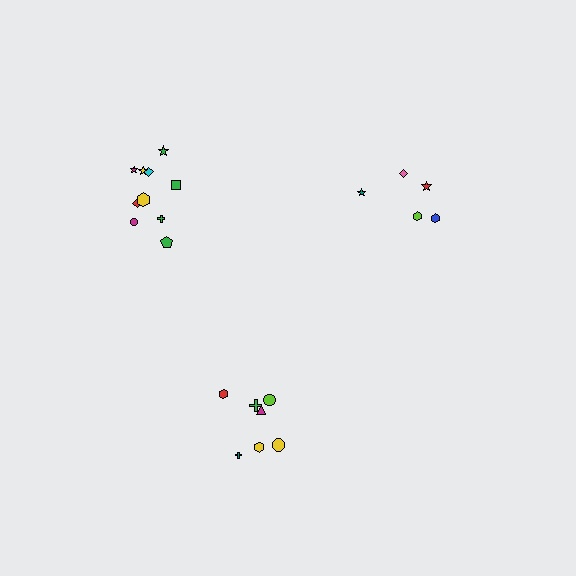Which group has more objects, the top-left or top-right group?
The top-left group.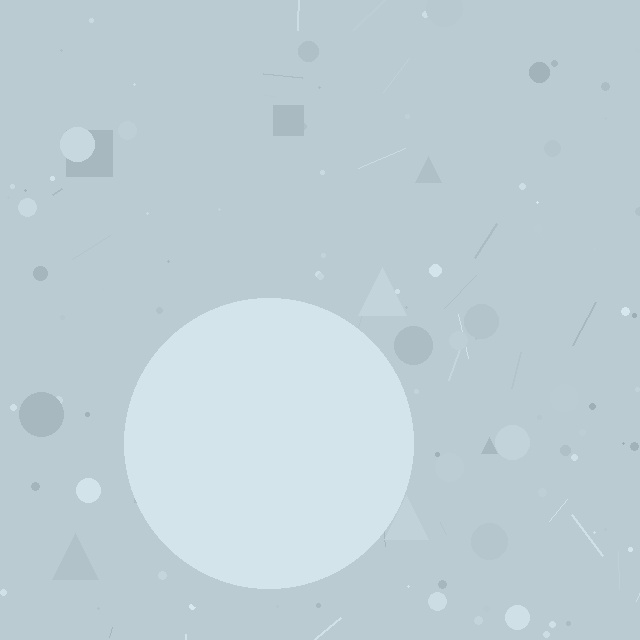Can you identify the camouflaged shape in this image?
The camouflaged shape is a circle.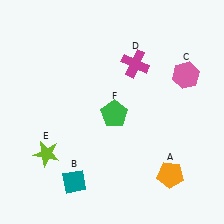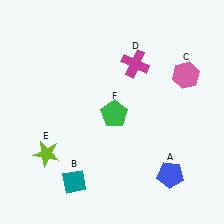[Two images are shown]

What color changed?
The pentagon (A) changed from orange in Image 1 to blue in Image 2.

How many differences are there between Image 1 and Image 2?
There is 1 difference between the two images.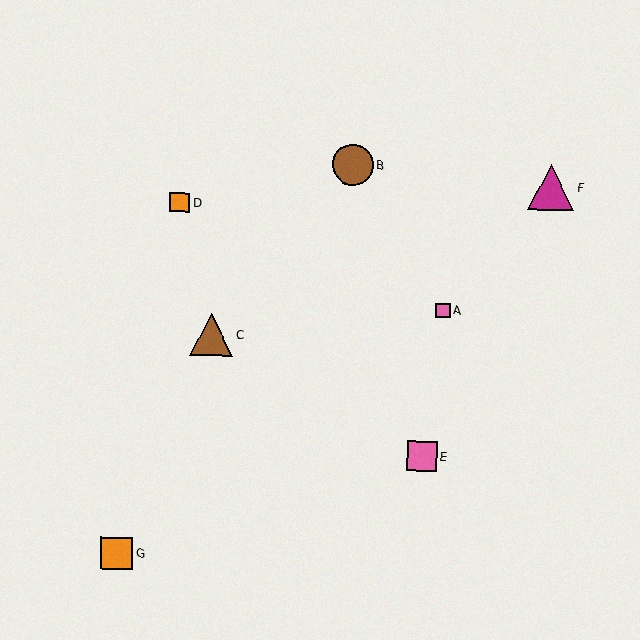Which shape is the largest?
The magenta triangle (labeled F) is the largest.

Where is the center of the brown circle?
The center of the brown circle is at (353, 165).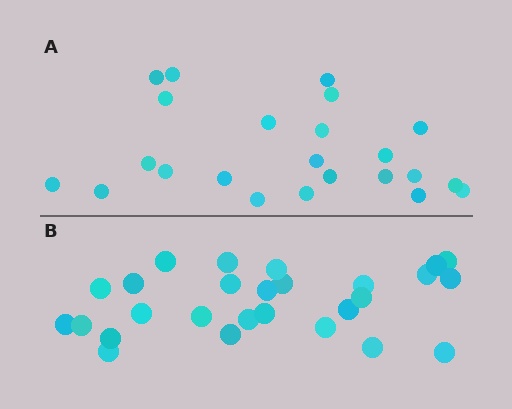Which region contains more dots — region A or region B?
Region B (the bottom region) has more dots.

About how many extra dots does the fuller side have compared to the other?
Region B has about 4 more dots than region A.